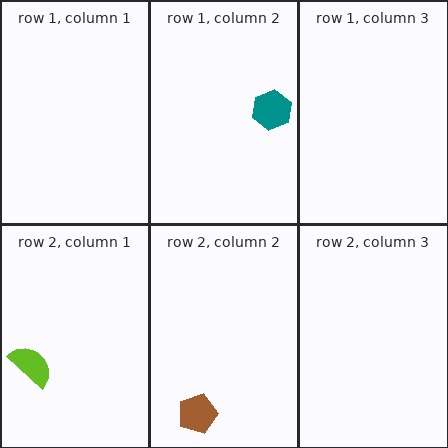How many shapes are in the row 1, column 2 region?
1.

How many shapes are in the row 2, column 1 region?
1.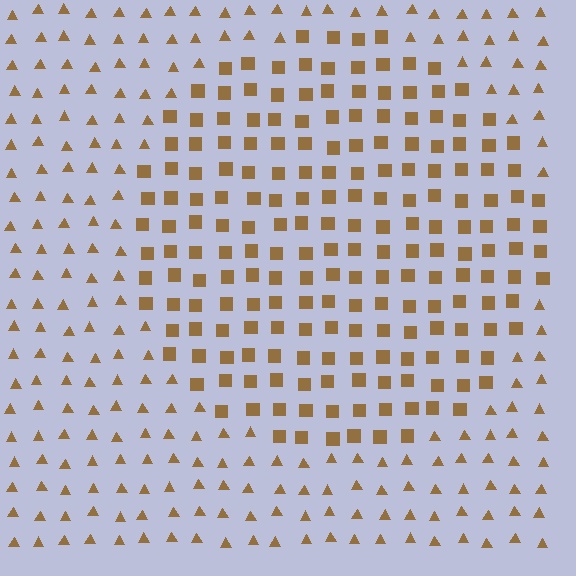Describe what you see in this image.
The image is filled with small brown elements arranged in a uniform grid. A circle-shaped region contains squares, while the surrounding area contains triangles. The boundary is defined purely by the change in element shape.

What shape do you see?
I see a circle.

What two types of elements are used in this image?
The image uses squares inside the circle region and triangles outside it.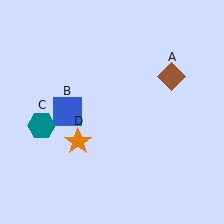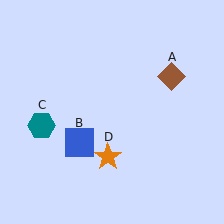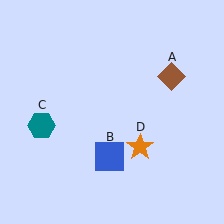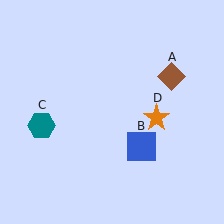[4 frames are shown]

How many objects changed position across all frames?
2 objects changed position: blue square (object B), orange star (object D).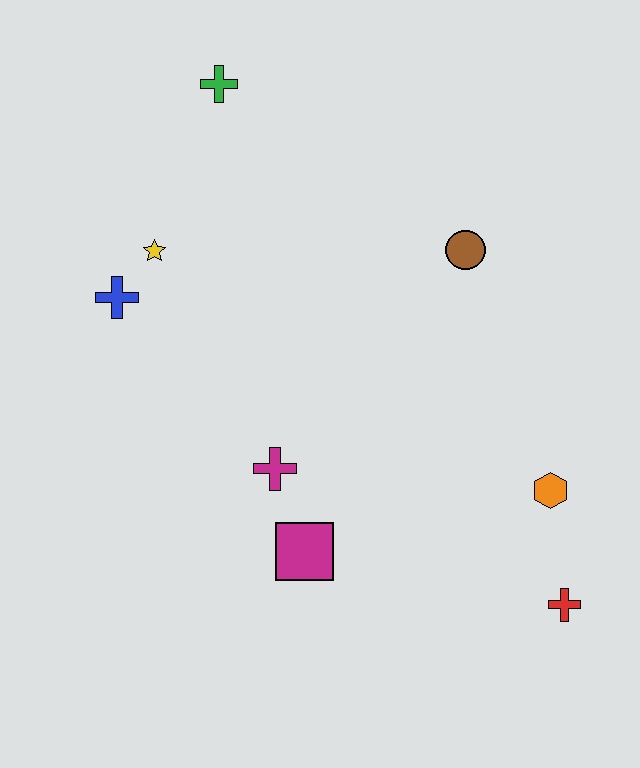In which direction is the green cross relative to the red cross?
The green cross is above the red cross.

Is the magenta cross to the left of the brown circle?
Yes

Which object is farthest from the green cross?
The red cross is farthest from the green cross.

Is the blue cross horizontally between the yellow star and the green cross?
No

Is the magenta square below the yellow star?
Yes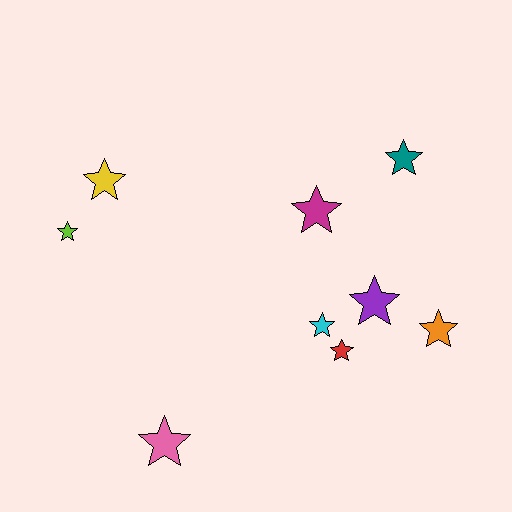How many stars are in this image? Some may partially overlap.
There are 9 stars.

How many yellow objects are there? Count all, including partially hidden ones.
There is 1 yellow object.